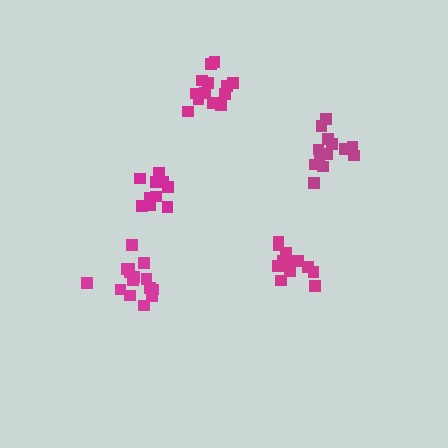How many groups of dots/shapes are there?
There are 5 groups.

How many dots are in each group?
Group 1: 13 dots, Group 2: 15 dots, Group 3: 13 dots, Group 4: 10 dots, Group 5: 13 dots (64 total).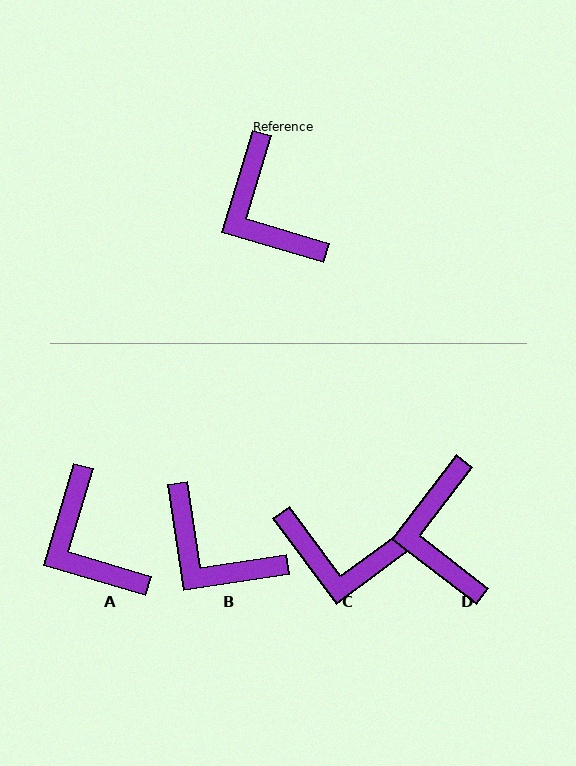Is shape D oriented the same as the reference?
No, it is off by about 21 degrees.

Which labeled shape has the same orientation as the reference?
A.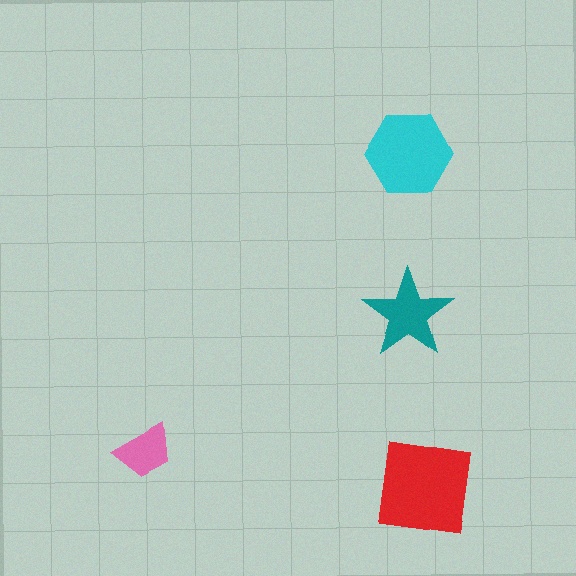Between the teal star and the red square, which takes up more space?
The red square.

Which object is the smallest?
The pink trapezoid.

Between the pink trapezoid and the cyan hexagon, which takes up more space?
The cyan hexagon.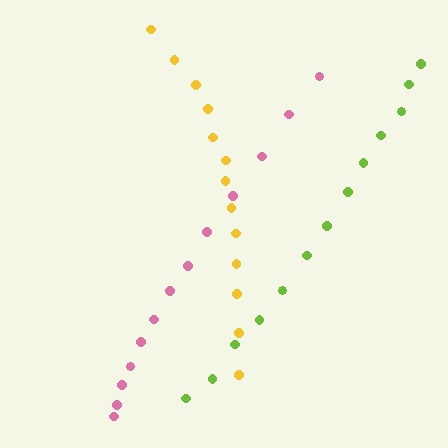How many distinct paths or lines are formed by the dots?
There are 3 distinct paths.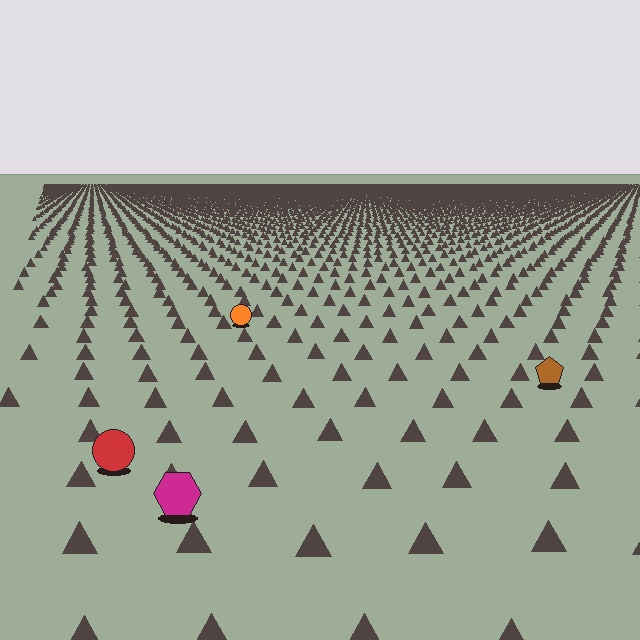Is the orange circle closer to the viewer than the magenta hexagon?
No. The magenta hexagon is closer — you can tell from the texture gradient: the ground texture is coarser near it.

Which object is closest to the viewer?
The magenta hexagon is closest. The texture marks near it are larger and more spread out.